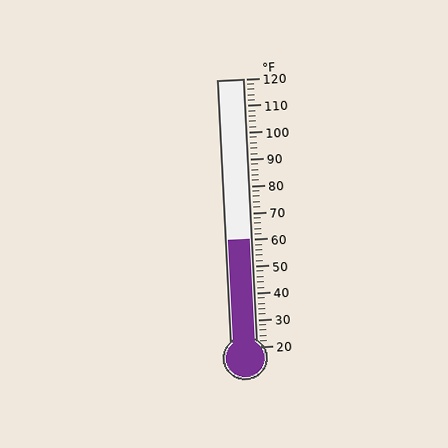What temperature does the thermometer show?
The thermometer shows approximately 60°F.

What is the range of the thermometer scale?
The thermometer scale ranges from 20°F to 120°F.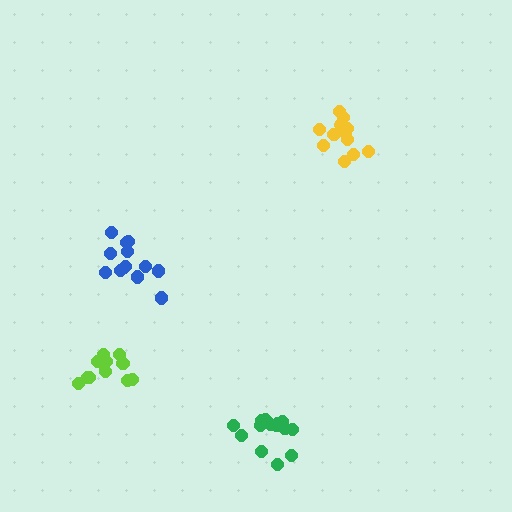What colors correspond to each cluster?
The clusters are colored: yellow, blue, green, lime.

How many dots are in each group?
Group 1: 12 dots, Group 2: 13 dots, Group 3: 14 dots, Group 4: 12 dots (51 total).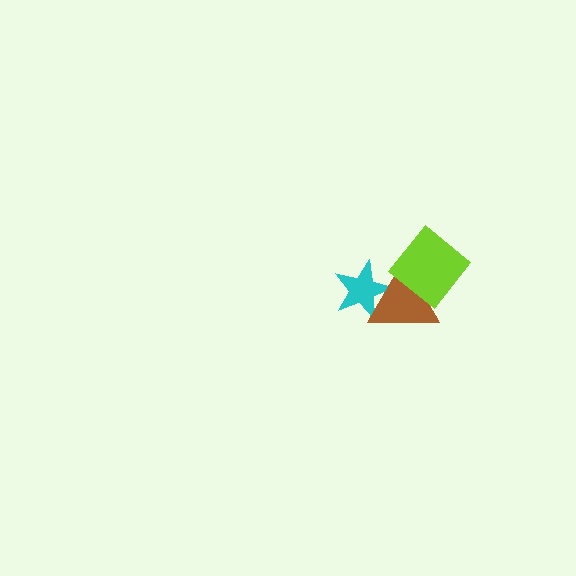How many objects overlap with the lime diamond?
1 object overlaps with the lime diamond.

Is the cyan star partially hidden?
Yes, it is partially covered by another shape.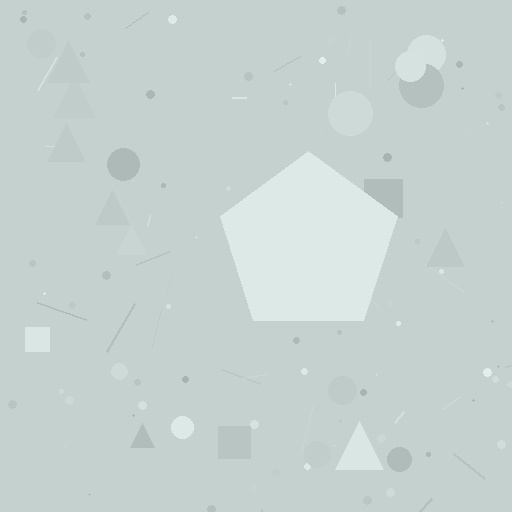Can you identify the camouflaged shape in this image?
The camouflaged shape is a pentagon.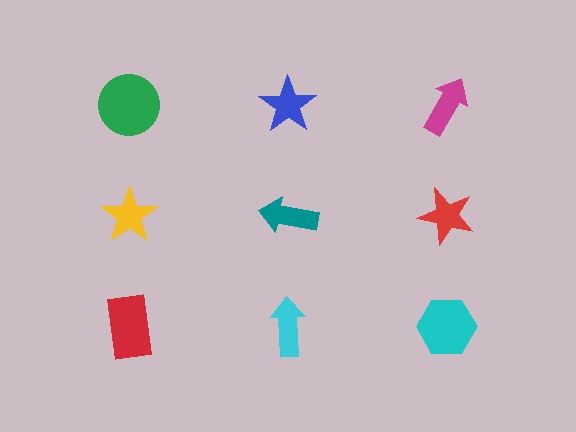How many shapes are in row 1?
3 shapes.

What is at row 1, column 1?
A green circle.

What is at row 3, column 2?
A cyan arrow.